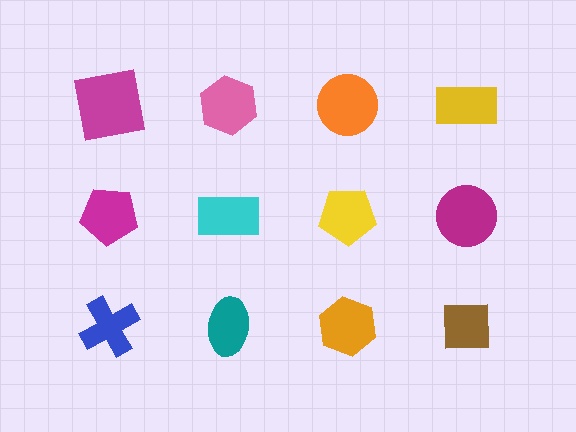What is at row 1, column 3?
An orange circle.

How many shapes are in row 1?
4 shapes.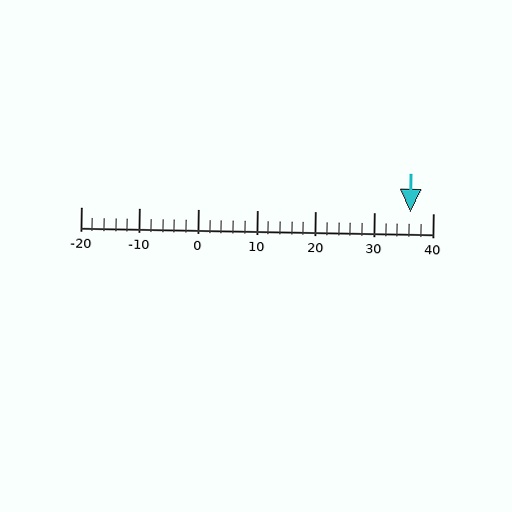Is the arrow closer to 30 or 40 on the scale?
The arrow is closer to 40.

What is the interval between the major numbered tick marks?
The major tick marks are spaced 10 units apart.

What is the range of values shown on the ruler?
The ruler shows values from -20 to 40.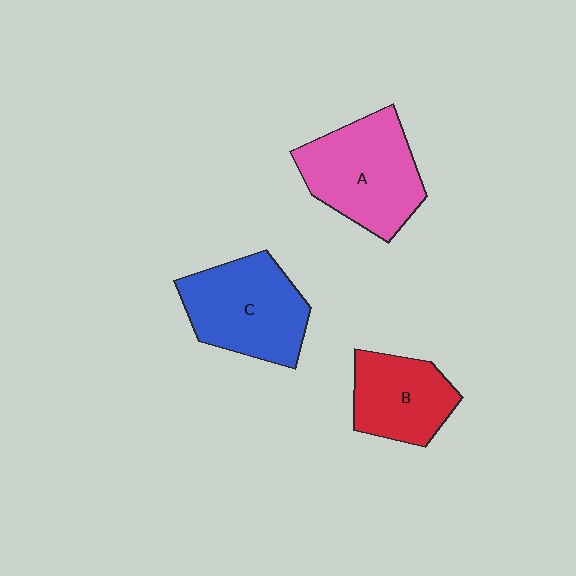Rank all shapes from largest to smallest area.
From largest to smallest: A (pink), C (blue), B (red).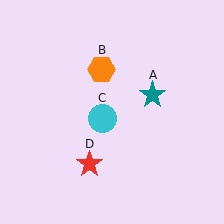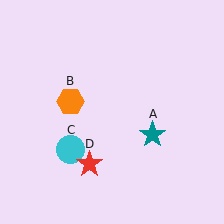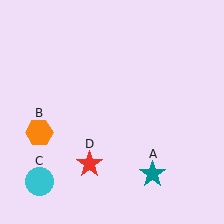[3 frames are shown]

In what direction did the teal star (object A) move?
The teal star (object A) moved down.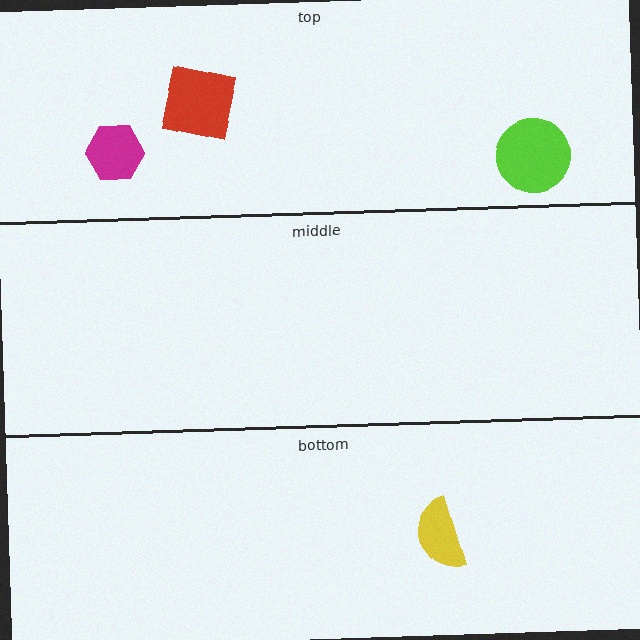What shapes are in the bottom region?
The yellow semicircle.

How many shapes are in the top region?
3.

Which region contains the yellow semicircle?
The bottom region.